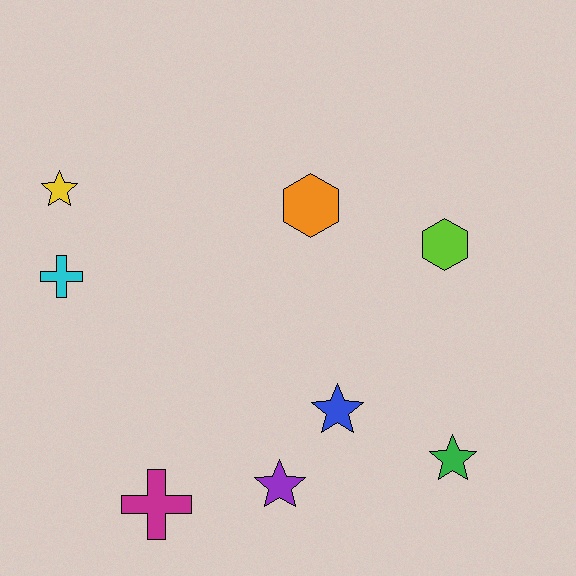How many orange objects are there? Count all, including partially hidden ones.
There is 1 orange object.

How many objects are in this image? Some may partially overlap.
There are 8 objects.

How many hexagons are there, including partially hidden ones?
There are 2 hexagons.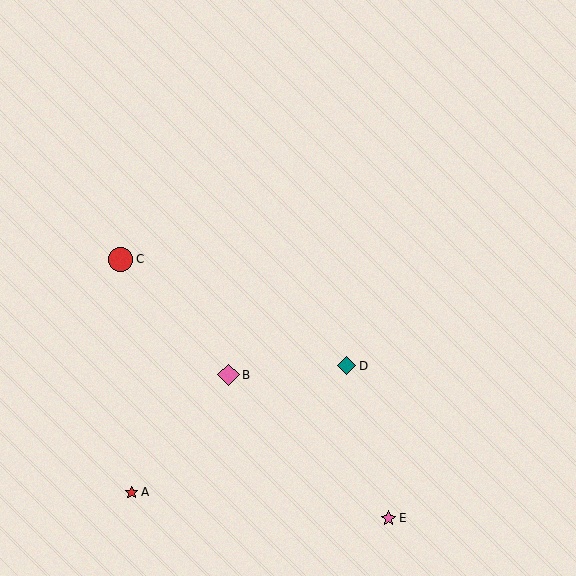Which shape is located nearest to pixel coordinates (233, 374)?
The pink diamond (labeled B) at (228, 375) is nearest to that location.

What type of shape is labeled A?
Shape A is a red star.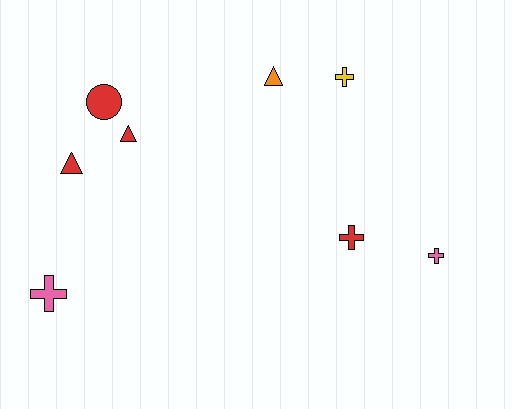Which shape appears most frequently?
Cross, with 4 objects.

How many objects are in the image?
There are 8 objects.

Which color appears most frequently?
Red, with 4 objects.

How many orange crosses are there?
There are no orange crosses.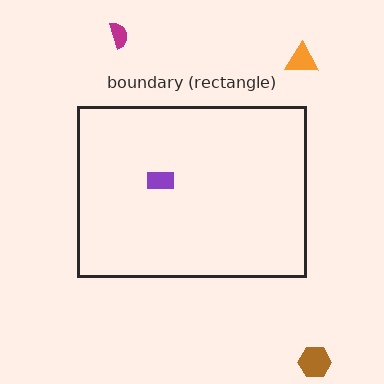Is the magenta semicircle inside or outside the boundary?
Outside.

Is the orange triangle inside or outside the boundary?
Outside.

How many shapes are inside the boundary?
1 inside, 3 outside.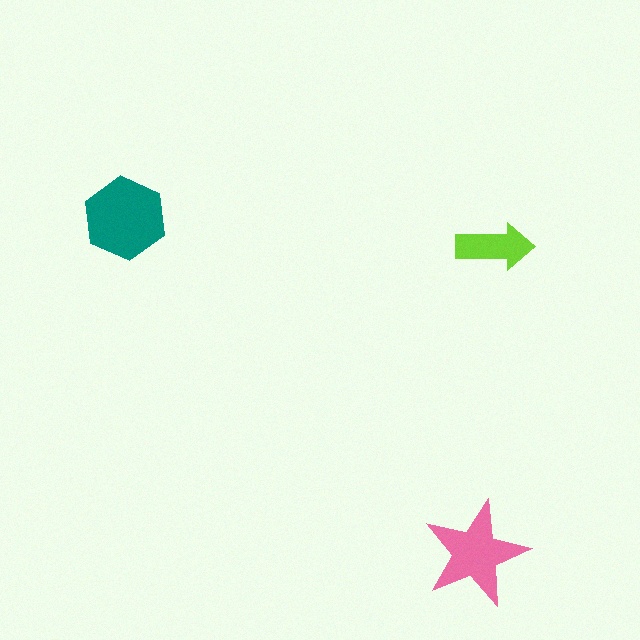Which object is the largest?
The teal hexagon.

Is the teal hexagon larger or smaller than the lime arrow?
Larger.